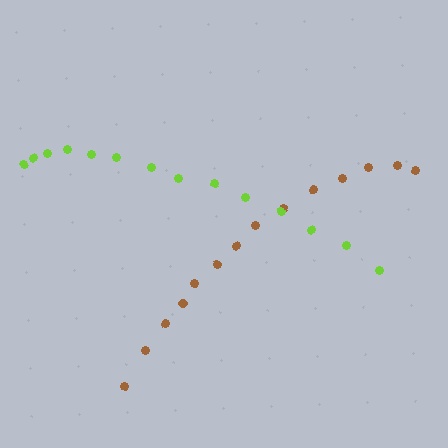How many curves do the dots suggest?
There are 2 distinct paths.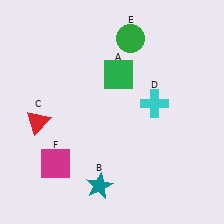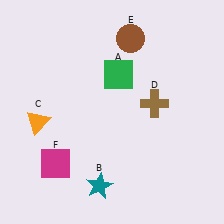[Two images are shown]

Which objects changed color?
C changed from red to orange. D changed from cyan to brown. E changed from green to brown.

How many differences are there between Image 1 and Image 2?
There are 3 differences between the two images.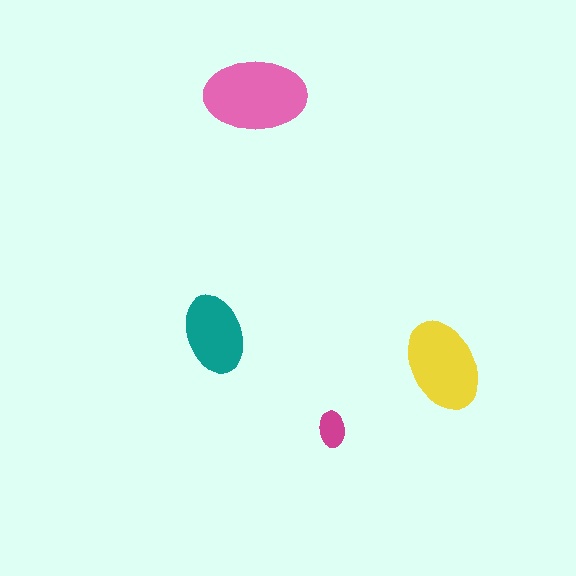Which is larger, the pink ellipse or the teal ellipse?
The pink one.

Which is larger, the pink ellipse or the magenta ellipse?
The pink one.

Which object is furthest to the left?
The teal ellipse is leftmost.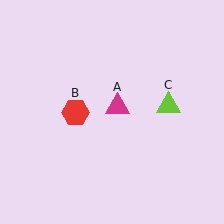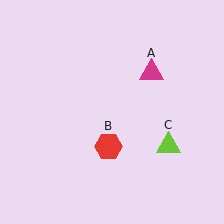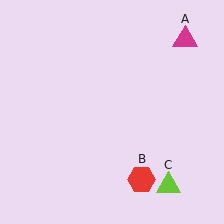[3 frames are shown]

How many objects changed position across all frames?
3 objects changed position: magenta triangle (object A), red hexagon (object B), lime triangle (object C).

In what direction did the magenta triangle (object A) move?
The magenta triangle (object A) moved up and to the right.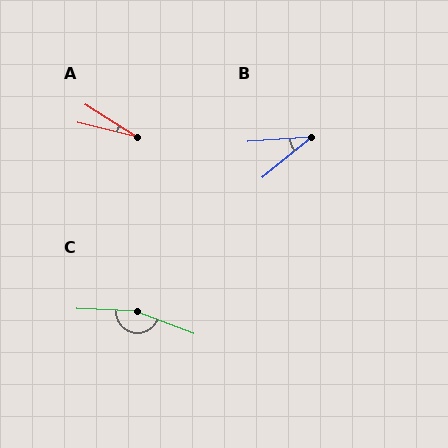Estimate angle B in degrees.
Approximately 35 degrees.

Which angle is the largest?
C, at approximately 161 degrees.